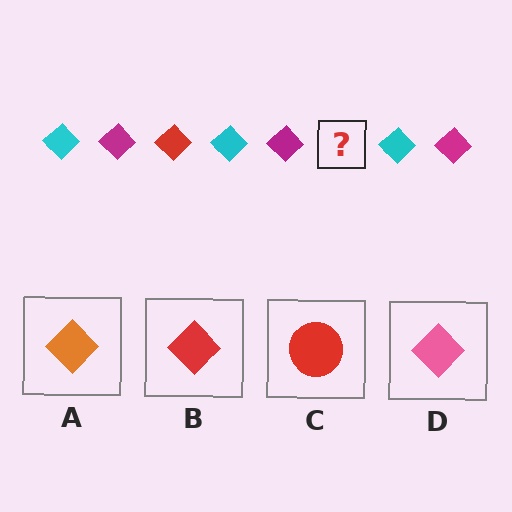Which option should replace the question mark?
Option B.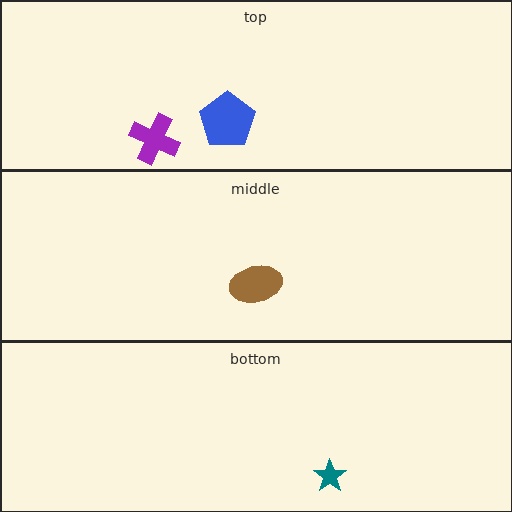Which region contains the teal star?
The bottom region.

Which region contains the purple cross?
The top region.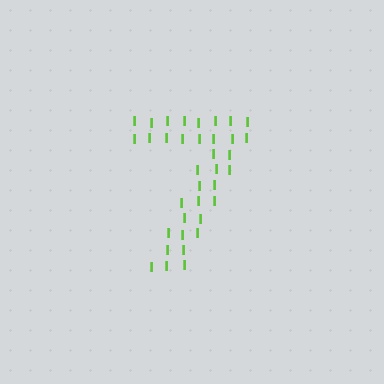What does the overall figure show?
The overall figure shows the digit 7.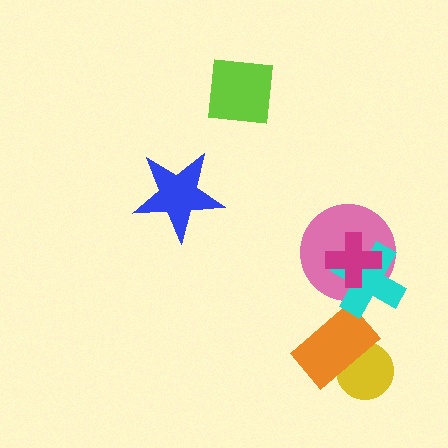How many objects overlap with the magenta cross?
2 objects overlap with the magenta cross.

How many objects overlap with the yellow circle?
1 object overlaps with the yellow circle.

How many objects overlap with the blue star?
0 objects overlap with the blue star.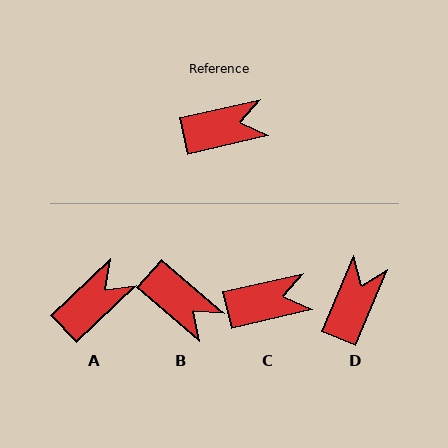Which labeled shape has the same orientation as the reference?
C.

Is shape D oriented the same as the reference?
No, it is off by about 54 degrees.